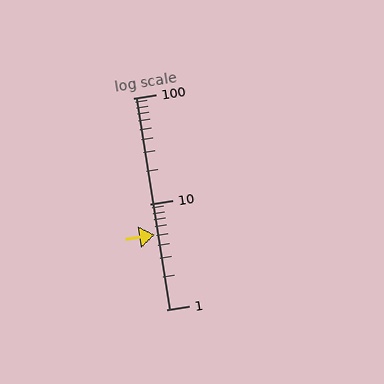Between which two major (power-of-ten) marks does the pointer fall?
The pointer is between 1 and 10.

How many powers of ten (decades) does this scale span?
The scale spans 2 decades, from 1 to 100.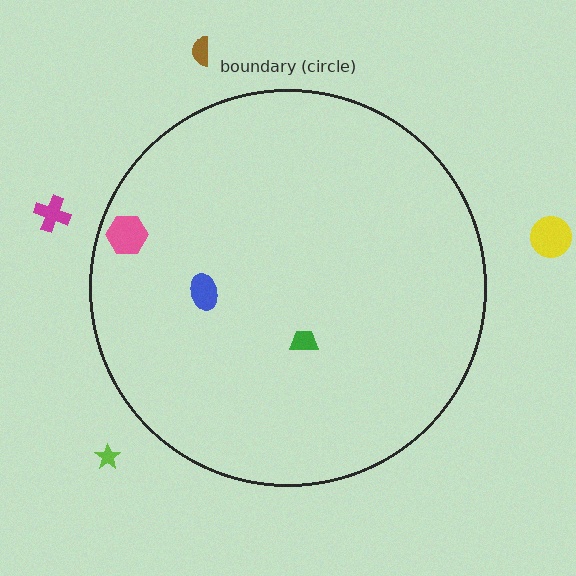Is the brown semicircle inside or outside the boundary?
Outside.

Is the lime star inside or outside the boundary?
Outside.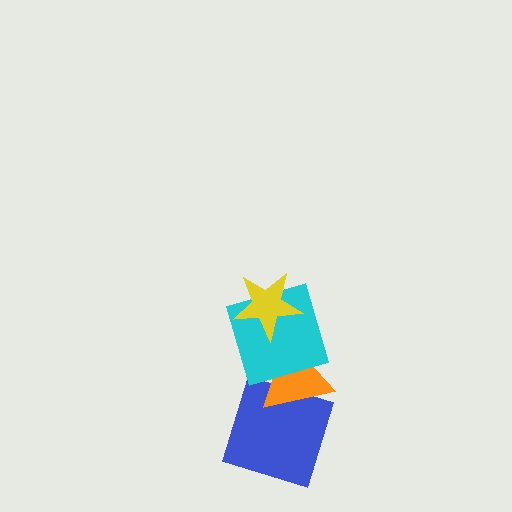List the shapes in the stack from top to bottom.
From top to bottom: the yellow star, the cyan square, the orange triangle, the blue square.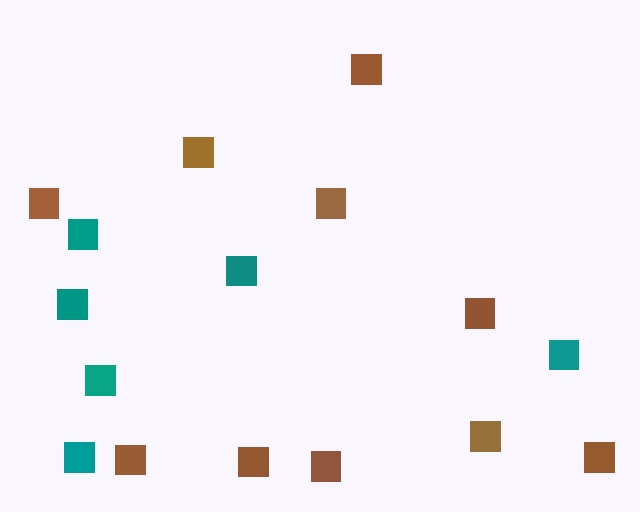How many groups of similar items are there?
There are 2 groups: one group of brown squares (10) and one group of teal squares (6).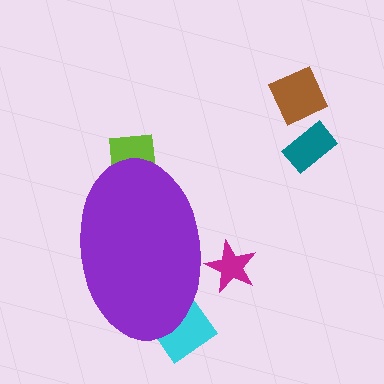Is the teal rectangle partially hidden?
No, the teal rectangle is fully visible.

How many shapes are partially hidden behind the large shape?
3 shapes are partially hidden.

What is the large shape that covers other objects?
A purple ellipse.